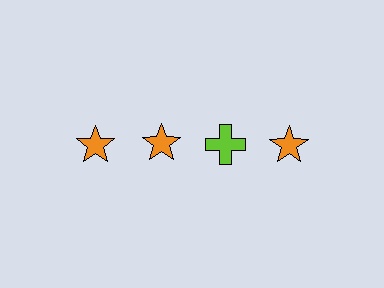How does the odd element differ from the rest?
It differs in both color (lime instead of orange) and shape (cross instead of star).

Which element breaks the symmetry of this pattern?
The lime cross in the top row, center column breaks the symmetry. All other shapes are orange stars.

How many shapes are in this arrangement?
There are 4 shapes arranged in a grid pattern.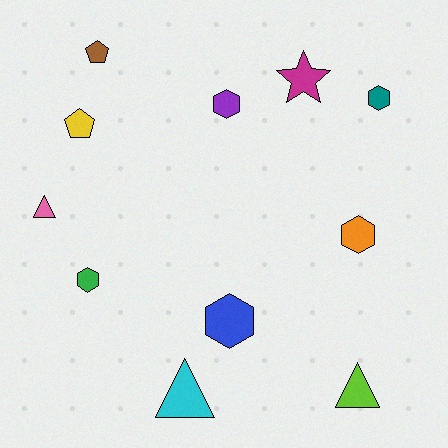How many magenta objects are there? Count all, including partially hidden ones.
There is 1 magenta object.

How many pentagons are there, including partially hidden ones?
There are 2 pentagons.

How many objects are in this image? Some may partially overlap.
There are 11 objects.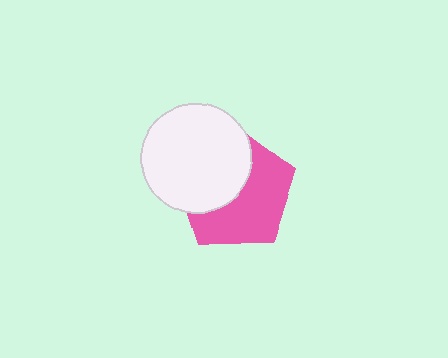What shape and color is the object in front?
The object in front is a white circle.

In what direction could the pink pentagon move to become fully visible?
The pink pentagon could move toward the lower-right. That would shift it out from behind the white circle entirely.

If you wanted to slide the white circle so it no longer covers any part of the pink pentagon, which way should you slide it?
Slide it toward the upper-left — that is the most direct way to separate the two shapes.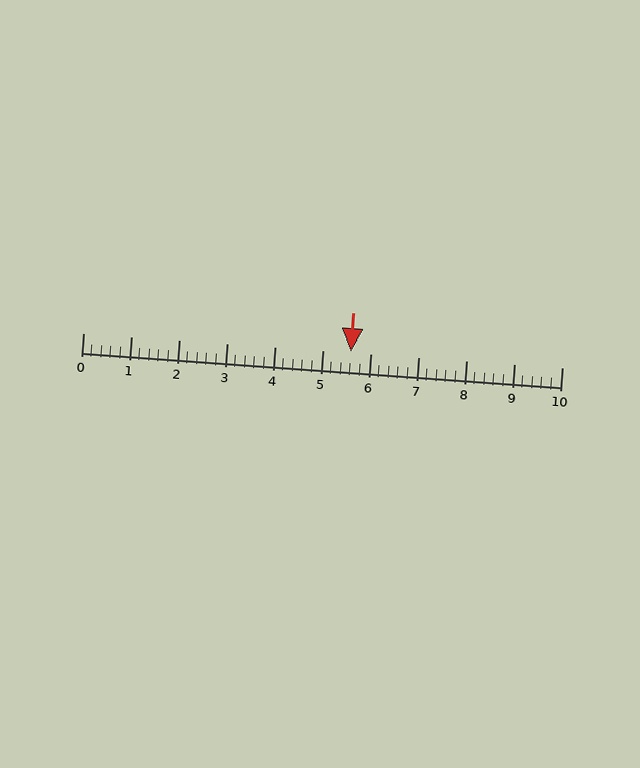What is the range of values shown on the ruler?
The ruler shows values from 0 to 10.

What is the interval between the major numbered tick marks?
The major tick marks are spaced 1 units apart.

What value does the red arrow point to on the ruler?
The red arrow points to approximately 5.6.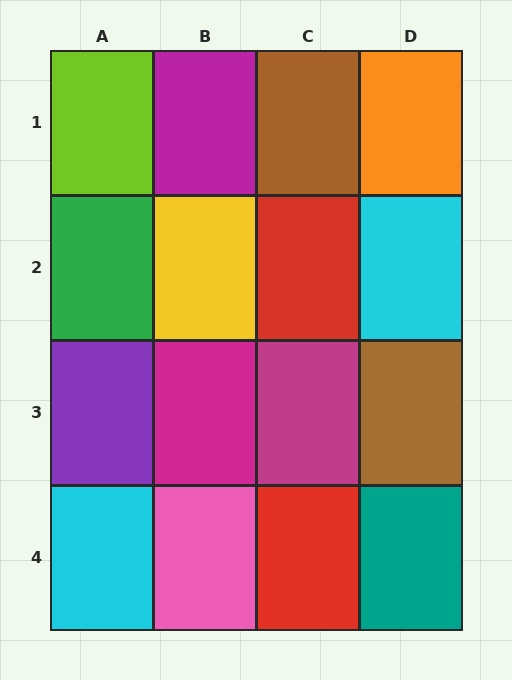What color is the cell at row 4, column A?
Cyan.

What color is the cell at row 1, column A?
Lime.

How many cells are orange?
1 cell is orange.